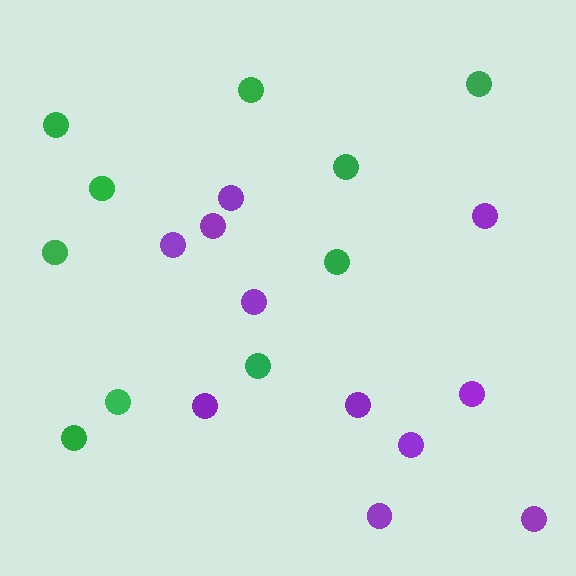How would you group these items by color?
There are 2 groups: one group of purple circles (11) and one group of green circles (10).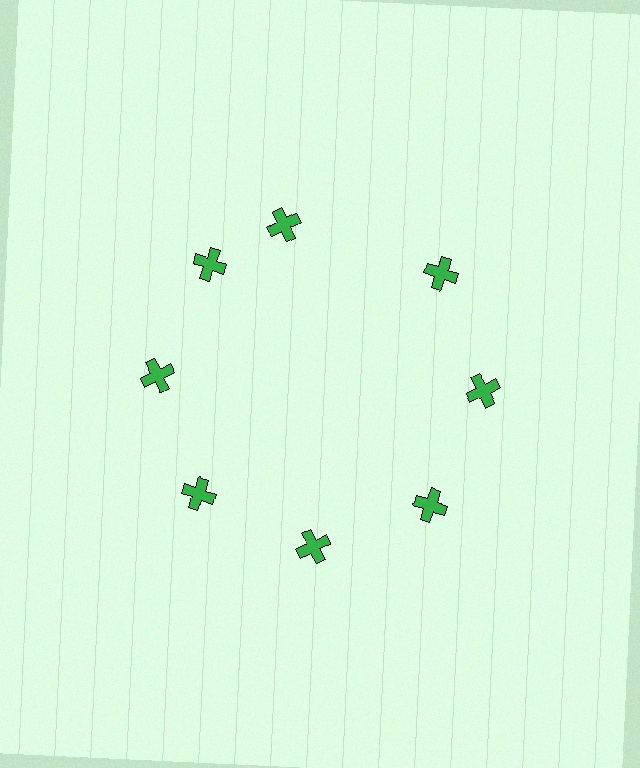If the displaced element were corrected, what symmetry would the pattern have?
It would have 8-fold rotational symmetry — the pattern would map onto itself every 45 degrees.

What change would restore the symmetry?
The symmetry would be restored by rotating it back into even spacing with its neighbors so that all 8 crosses sit at equal angles and equal distance from the center.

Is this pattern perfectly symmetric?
No. The 8 green crosses are arranged in a ring, but one element near the 12 o'clock position is rotated out of alignment along the ring, breaking the 8-fold rotational symmetry.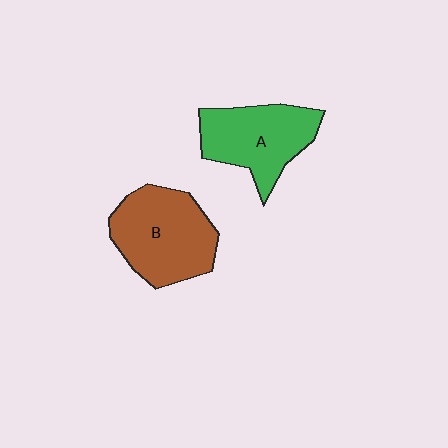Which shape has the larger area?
Shape B (brown).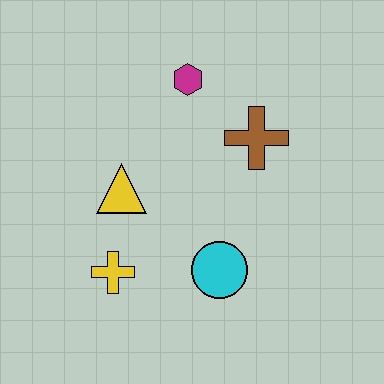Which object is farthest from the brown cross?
The yellow cross is farthest from the brown cross.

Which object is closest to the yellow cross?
The yellow triangle is closest to the yellow cross.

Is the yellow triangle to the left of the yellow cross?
No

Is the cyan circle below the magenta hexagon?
Yes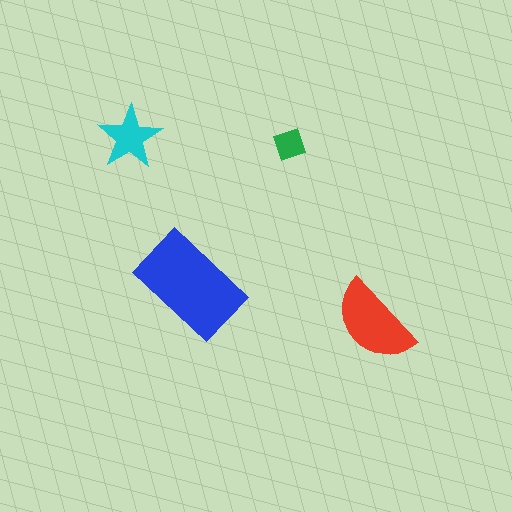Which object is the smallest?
The green diamond.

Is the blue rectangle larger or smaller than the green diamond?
Larger.